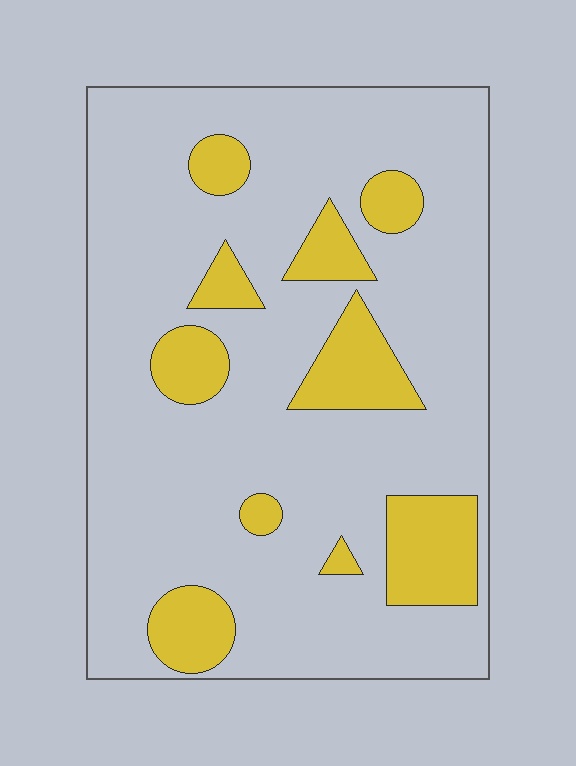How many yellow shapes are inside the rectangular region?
10.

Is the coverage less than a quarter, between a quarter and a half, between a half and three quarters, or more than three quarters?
Less than a quarter.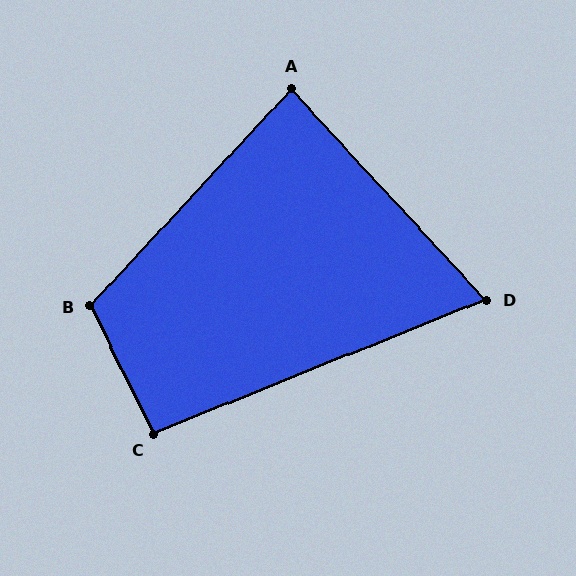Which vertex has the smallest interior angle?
D, at approximately 69 degrees.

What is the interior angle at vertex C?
Approximately 94 degrees (approximately right).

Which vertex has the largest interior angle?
B, at approximately 111 degrees.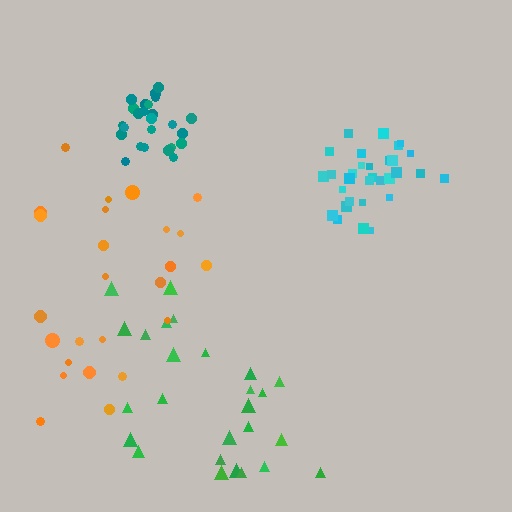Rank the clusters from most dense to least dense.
teal, cyan, green, orange.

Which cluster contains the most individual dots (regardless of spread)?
Cyan (32).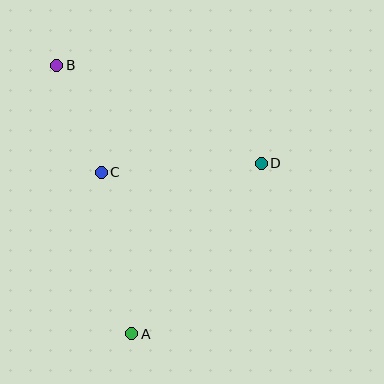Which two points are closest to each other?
Points B and C are closest to each other.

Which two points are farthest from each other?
Points A and B are farthest from each other.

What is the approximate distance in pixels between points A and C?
The distance between A and C is approximately 165 pixels.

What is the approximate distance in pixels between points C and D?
The distance between C and D is approximately 160 pixels.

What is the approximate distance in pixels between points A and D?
The distance between A and D is approximately 214 pixels.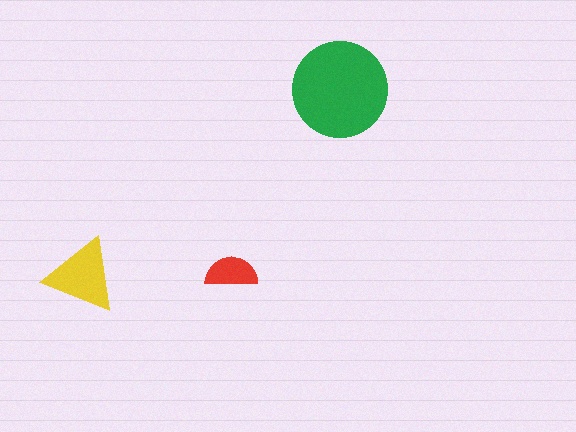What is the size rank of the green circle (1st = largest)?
1st.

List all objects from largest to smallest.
The green circle, the yellow triangle, the red semicircle.